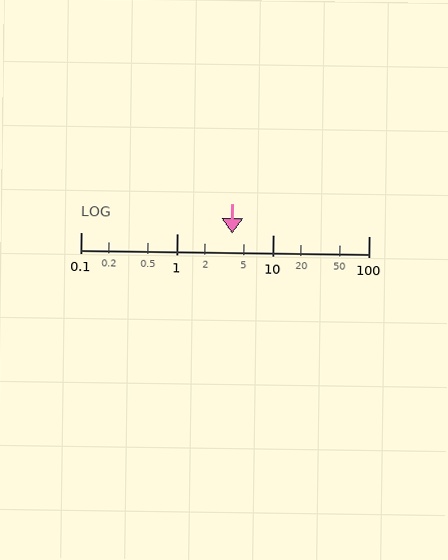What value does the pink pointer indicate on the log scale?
The pointer indicates approximately 3.8.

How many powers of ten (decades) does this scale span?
The scale spans 3 decades, from 0.1 to 100.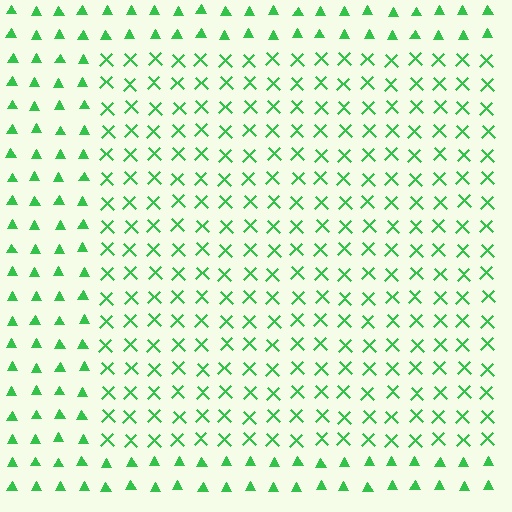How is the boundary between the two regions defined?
The boundary is defined by a change in element shape: X marks inside vs. triangles outside. All elements share the same color and spacing.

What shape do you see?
I see a rectangle.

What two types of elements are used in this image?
The image uses X marks inside the rectangle region and triangles outside it.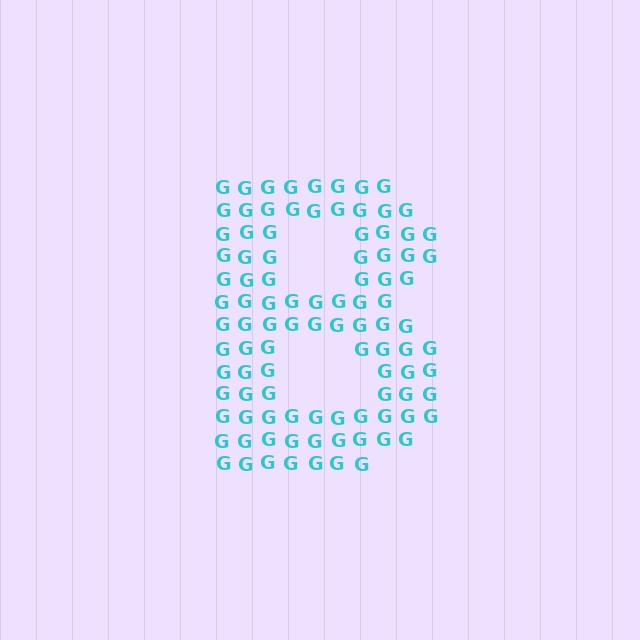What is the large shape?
The large shape is the letter B.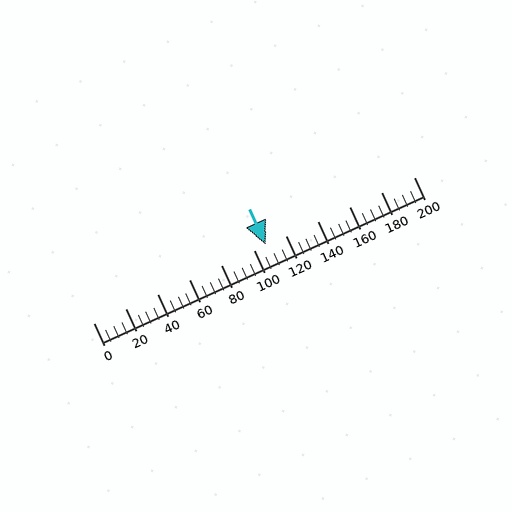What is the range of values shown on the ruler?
The ruler shows values from 0 to 200.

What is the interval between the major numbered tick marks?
The major tick marks are spaced 20 units apart.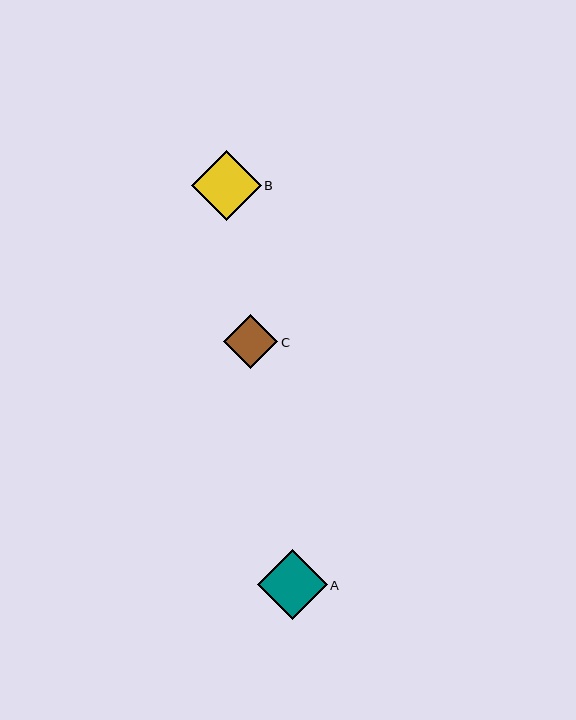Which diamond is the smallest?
Diamond C is the smallest with a size of approximately 54 pixels.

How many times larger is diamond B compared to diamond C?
Diamond B is approximately 1.3 times the size of diamond C.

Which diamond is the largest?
Diamond A is the largest with a size of approximately 70 pixels.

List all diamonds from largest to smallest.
From largest to smallest: A, B, C.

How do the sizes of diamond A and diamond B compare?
Diamond A and diamond B are approximately the same size.